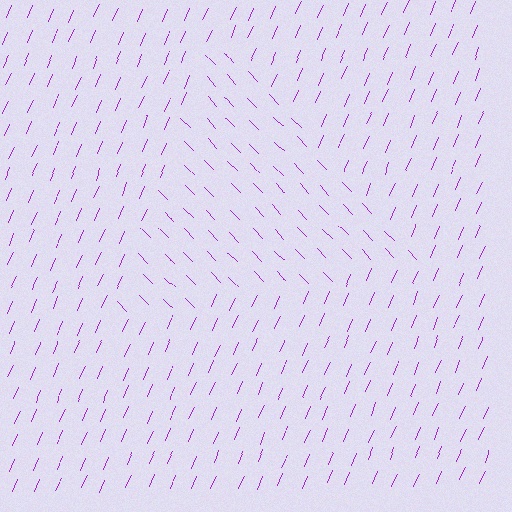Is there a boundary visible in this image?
Yes, there is a texture boundary formed by a change in line orientation.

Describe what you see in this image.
The image is filled with small purple line segments. A triangle region in the image has lines oriented differently from the surrounding lines, creating a visible texture boundary.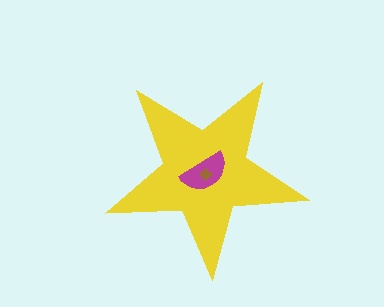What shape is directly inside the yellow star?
The magenta semicircle.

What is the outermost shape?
The yellow star.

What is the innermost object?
The brown diamond.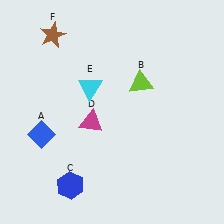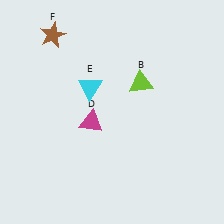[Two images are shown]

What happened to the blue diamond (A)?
The blue diamond (A) was removed in Image 2. It was in the bottom-left area of Image 1.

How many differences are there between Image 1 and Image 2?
There are 2 differences between the two images.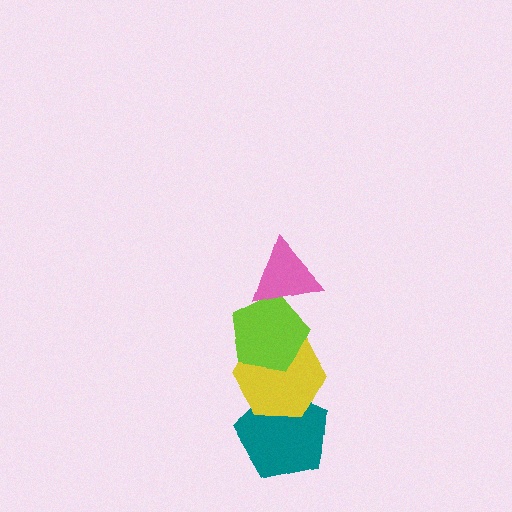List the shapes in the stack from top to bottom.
From top to bottom: the pink triangle, the lime pentagon, the yellow hexagon, the teal pentagon.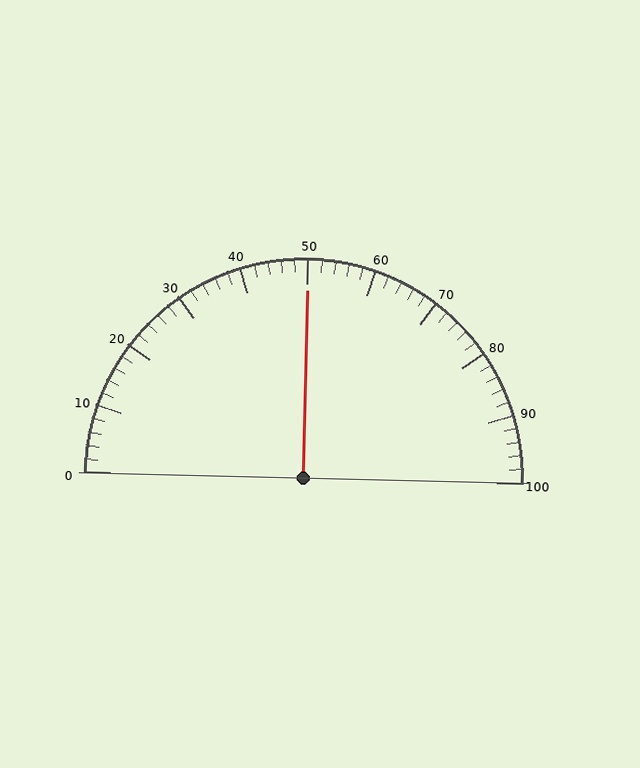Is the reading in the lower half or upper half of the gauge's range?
The reading is in the upper half of the range (0 to 100).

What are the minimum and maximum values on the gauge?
The gauge ranges from 0 to 100.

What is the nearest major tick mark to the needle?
The nearest major tick mark is 50.